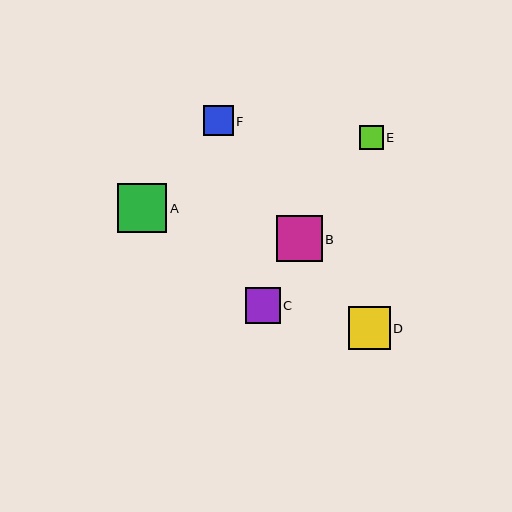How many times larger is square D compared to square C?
Square D is approximately 1.2 times the size of square C.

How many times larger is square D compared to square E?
Square D is approximately 1.8 times the size of square E.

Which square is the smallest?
Square E is the smallest with a size of approximately 24 pixels.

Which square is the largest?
Square A is the largest with a size of approximately 49 pixels.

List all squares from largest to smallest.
From largest to smallest: A, B, D, C, F, E.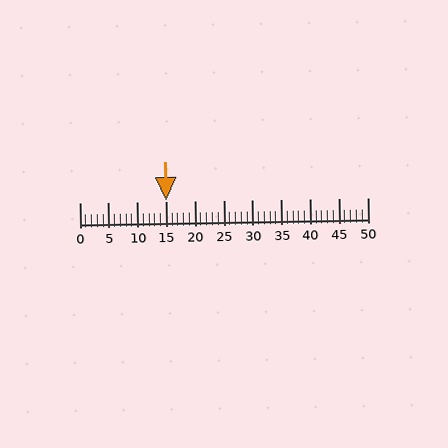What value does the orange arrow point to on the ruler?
The orange arrow points to approximately 15.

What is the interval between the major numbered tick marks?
The major tick marks are spaced 5 units apart.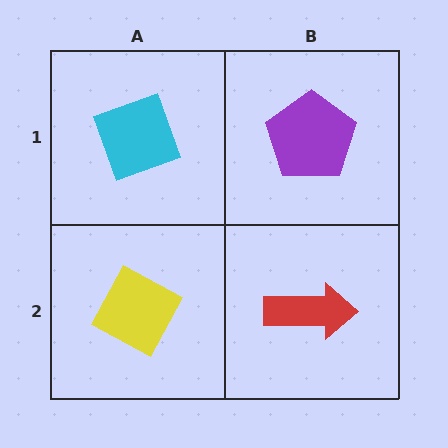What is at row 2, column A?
A yellow diamond.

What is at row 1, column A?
A cyan diamond.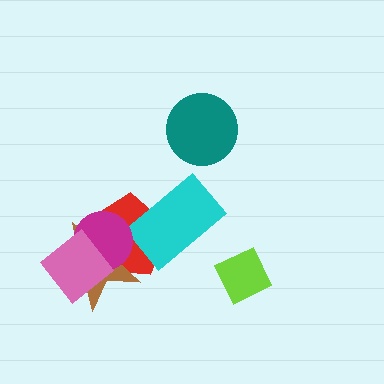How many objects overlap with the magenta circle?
3 objects overlap with the magenta circle.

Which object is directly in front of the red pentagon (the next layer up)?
The brown star is directly in front of the red pentagon.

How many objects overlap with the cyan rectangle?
1 object overlaps with the cyan rectangle.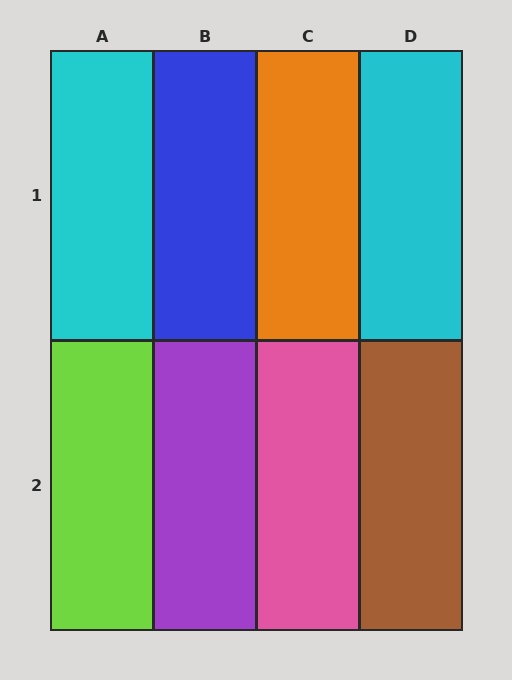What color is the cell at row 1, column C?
Orange.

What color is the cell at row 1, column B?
Blue.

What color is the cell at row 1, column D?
Cyan.